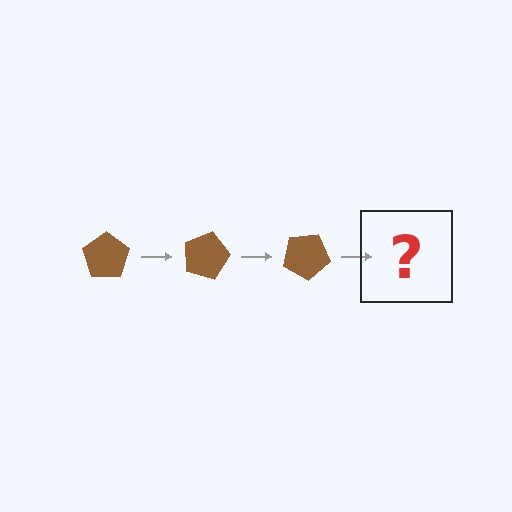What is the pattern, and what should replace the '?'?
The pattern is that the pentagon rotates 15 degrees each step. The '?' should be a brown pentagon rotated 45 degrees.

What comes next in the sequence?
The next element should be a brown pentagon rotated 45 degrees.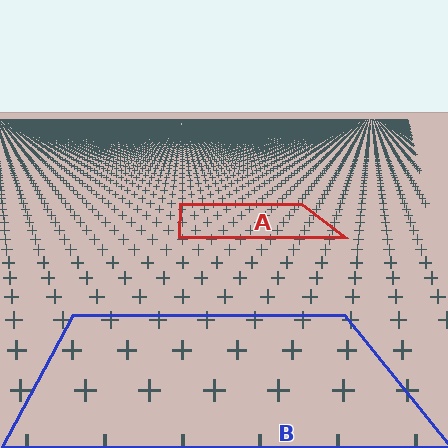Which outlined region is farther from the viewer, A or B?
Region A is farther from the viewer — the texture elements inside it appear smaller and more densely packed.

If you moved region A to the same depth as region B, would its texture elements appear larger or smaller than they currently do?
They would appear larger. At a closer depth, the same texture elements are projected at a bigger on-screen size.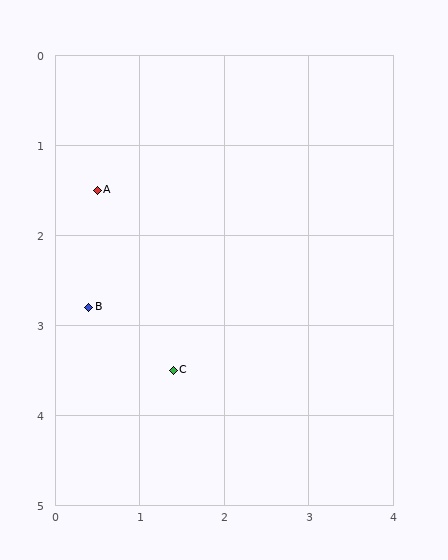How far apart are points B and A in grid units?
Points B and A are about 1.3 grid units apart.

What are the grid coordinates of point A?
Point A is at approximately (0.5, 1.5).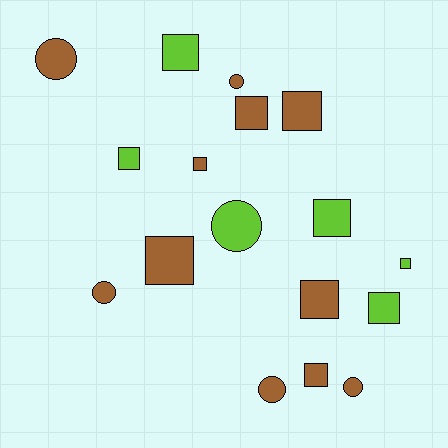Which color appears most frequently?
Brown, with 11 objects.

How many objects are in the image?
There are 17 objects.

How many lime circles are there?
There is 1 lime circle.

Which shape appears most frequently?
Square, with 11 objects.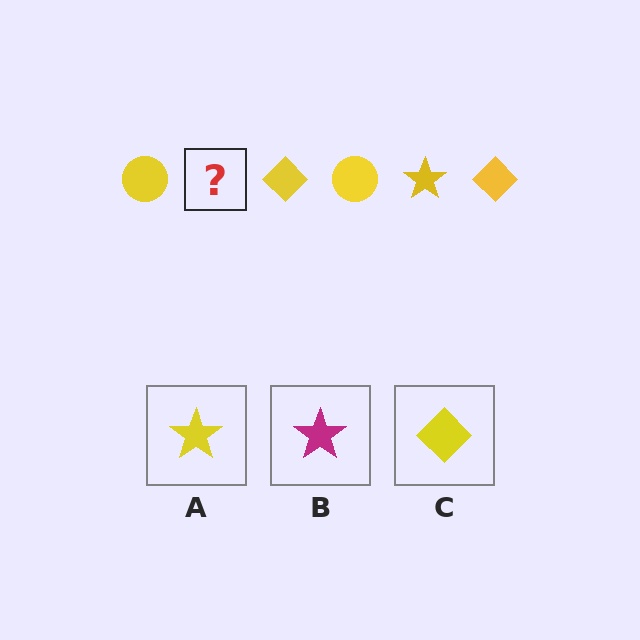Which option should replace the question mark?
Option A.